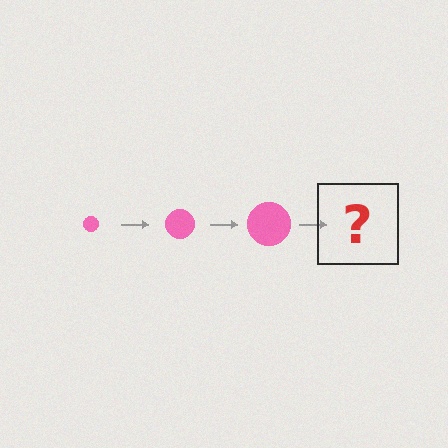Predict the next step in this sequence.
The next step is a pink circle, larger than the previous one.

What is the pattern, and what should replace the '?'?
The pattern is that the circle gets progressively larger each step. The '?' should be a pink circle, larger than the previous one.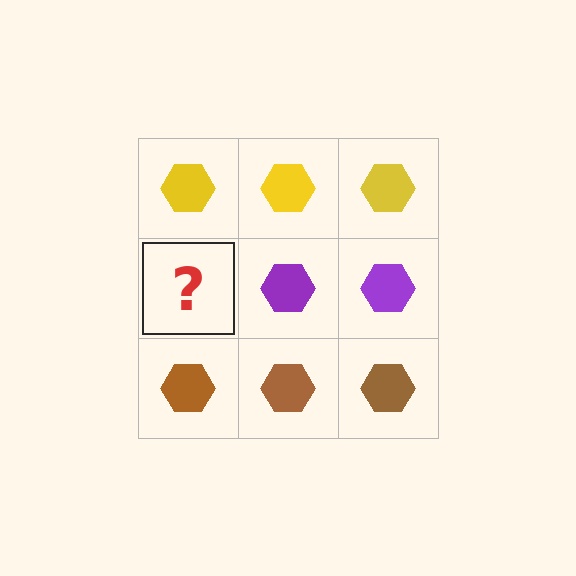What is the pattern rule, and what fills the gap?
The rule is that each row has a consistent color. The gap should be filled with a purple hexagon.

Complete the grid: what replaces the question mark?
The question mark should be replaced with a purple hexagon.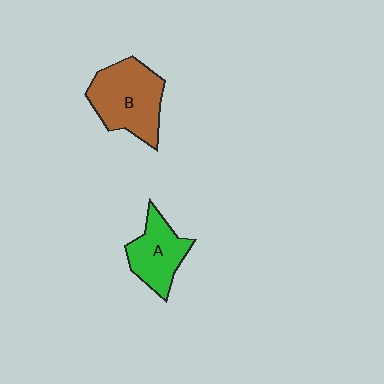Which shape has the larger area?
Shape B (brown).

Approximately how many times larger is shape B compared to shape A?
Approximately 1.4 times.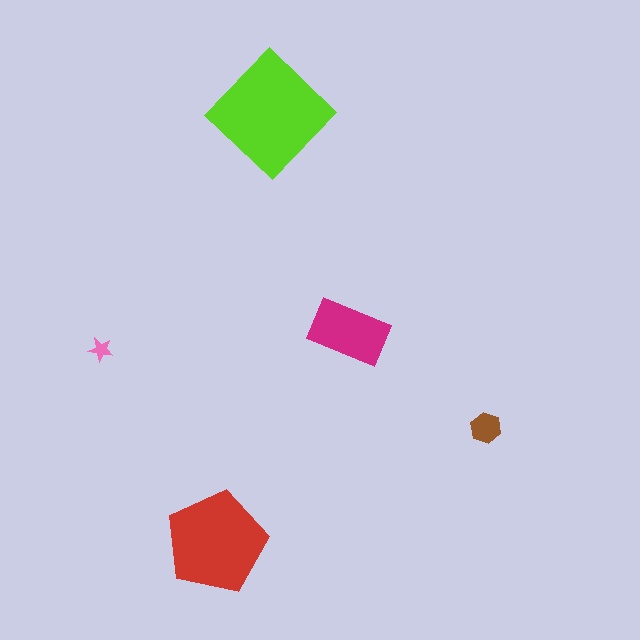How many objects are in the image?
There are 5 objects in the image.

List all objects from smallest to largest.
The pink star, the brown hexagon, the magenta rectangle, the red pentagon, the lime diamond.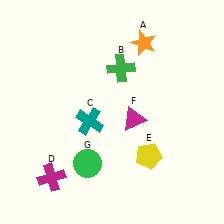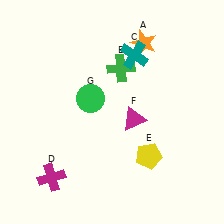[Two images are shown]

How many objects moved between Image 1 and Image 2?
2 objects moved between the two images.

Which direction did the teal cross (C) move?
The teal cross (C) moved up.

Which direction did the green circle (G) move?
The green circle (G) moved up.